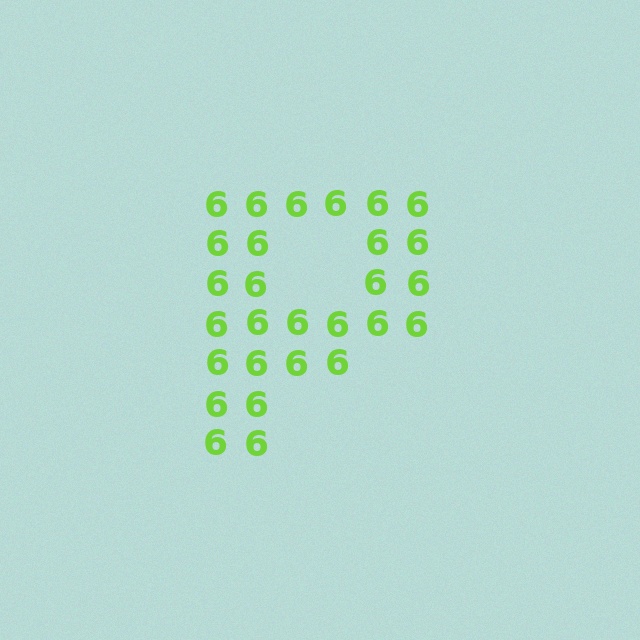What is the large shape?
The large shape is the letter P.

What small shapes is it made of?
It is made of small digit 6's.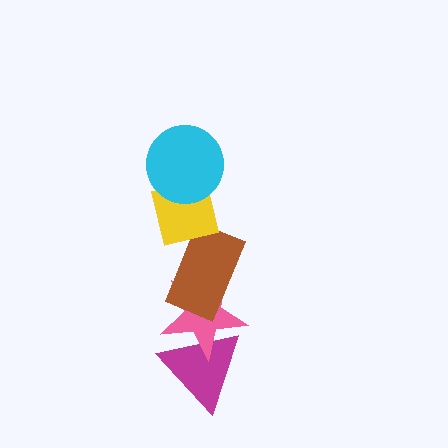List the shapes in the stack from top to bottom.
From top to bottom: the cyan circle, the yellow square, the brown rectangle, the pink star, the magenta triangle.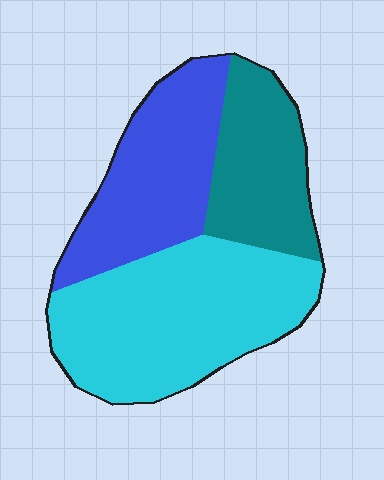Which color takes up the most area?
Cyan, at roughly 45%.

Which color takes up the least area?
Teal, at roughly 25%.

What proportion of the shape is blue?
Blue takes up between a sixth and a third of the shape.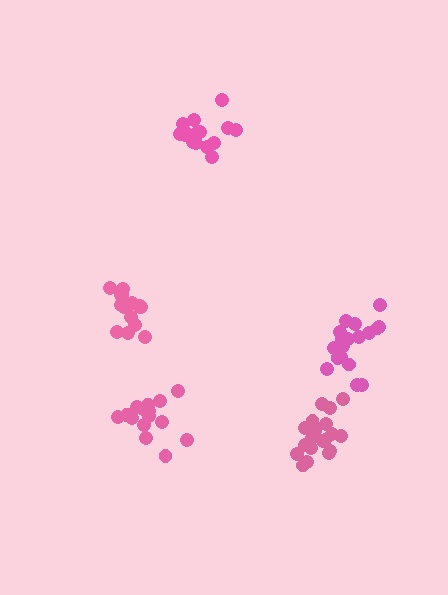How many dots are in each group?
Group 1: 16 dots, Group 2: 16 dots, Group 3: 21 dots, Group 4: 16 dots, Group 5: 21 dots (90 total).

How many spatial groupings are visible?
There are 5 spatial groupings.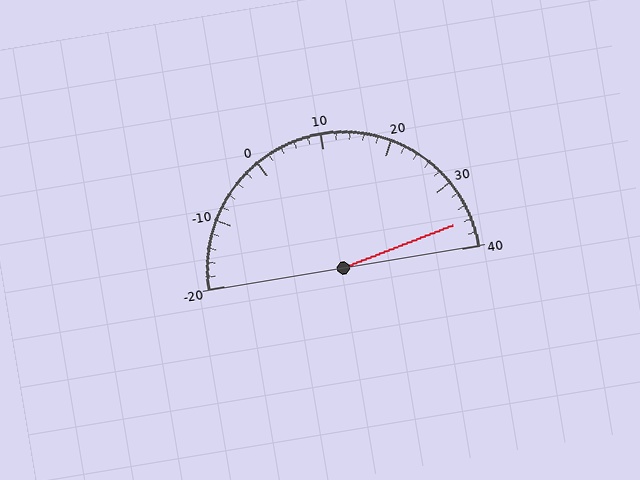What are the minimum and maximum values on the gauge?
The gauge ranges from -20 to 40.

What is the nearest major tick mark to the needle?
The nearest major tick mark is 40.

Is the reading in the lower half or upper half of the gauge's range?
The reading is in the upper half of the range (-20 to 40).